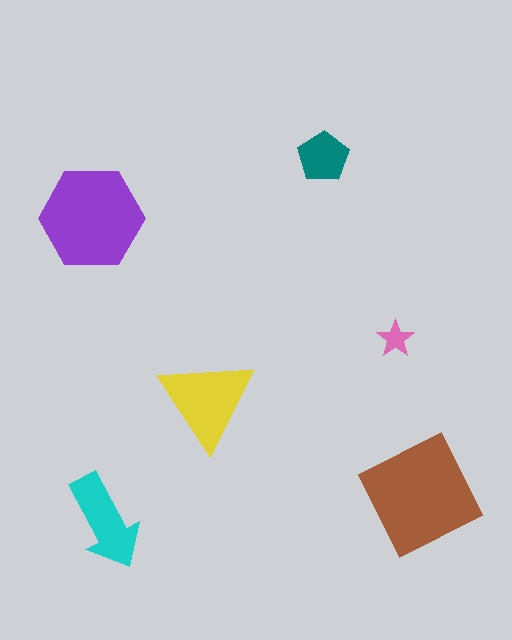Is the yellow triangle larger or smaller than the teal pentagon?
Larger.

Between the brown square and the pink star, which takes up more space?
The brown square.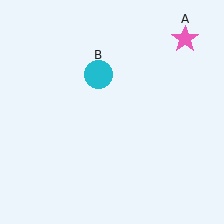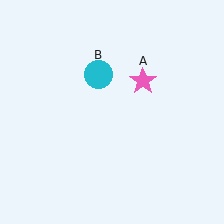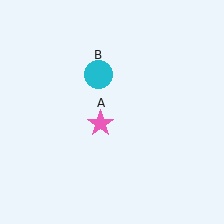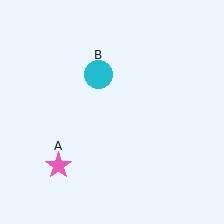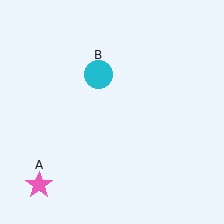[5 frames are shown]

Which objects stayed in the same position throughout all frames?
Cyan circle (object B) remained stationary.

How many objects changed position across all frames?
1 object changed position: pink star (object A).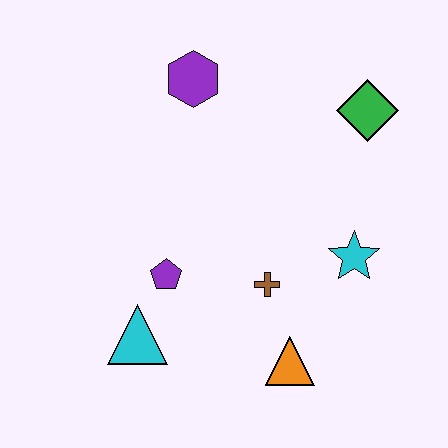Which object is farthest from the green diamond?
The cyan triangle is farthest from the green diamond.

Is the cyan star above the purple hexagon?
No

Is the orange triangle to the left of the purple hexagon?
No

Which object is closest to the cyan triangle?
The purple pentagon is closest to the cyan triangle.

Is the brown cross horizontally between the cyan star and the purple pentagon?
Yes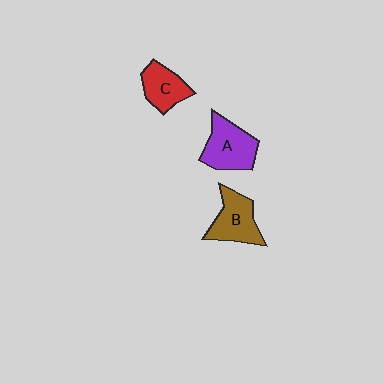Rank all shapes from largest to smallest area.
From largest to smallest: A (purple), B (brown), C (red).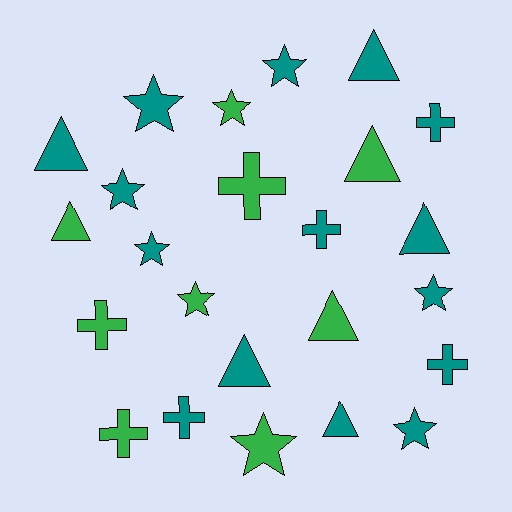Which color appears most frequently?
Teal, with 15 objects.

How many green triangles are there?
There are 3 green triangles.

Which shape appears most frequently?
Star, with 9 objects.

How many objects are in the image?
There are 24 objects.